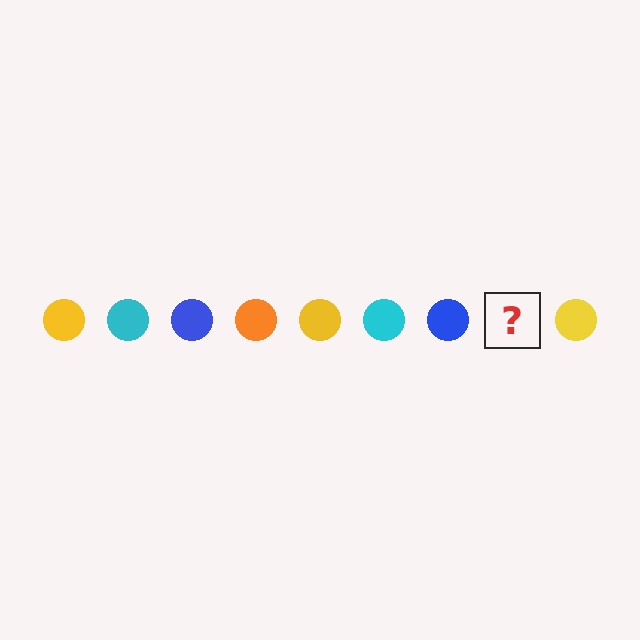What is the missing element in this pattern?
The missing element is an orange circle.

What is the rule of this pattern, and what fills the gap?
The rule is that the pattern cycles through yellow, cyan, blue, orange circles. The gap should be filled with an orange circle.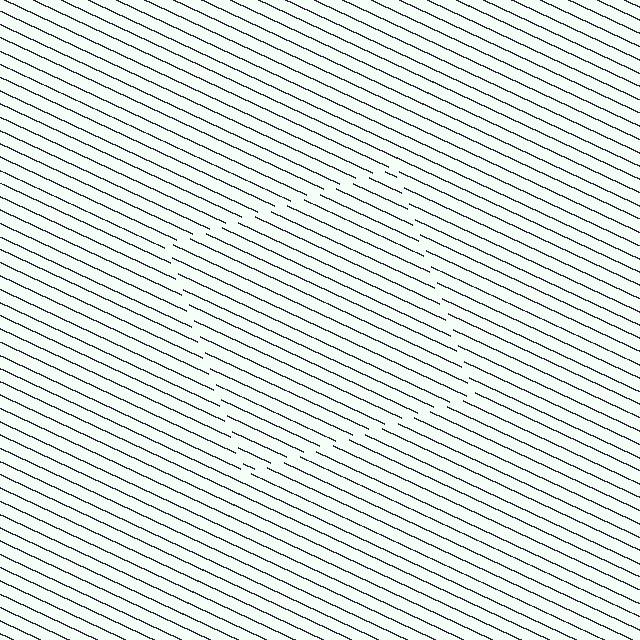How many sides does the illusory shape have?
4 sides — the line-ends trace a square.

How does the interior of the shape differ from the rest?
The interior of the shape contains the same grating, shifted by half a period — the contour is defined by the phase discontinuity where line-ends from the inner and outer gratings abut.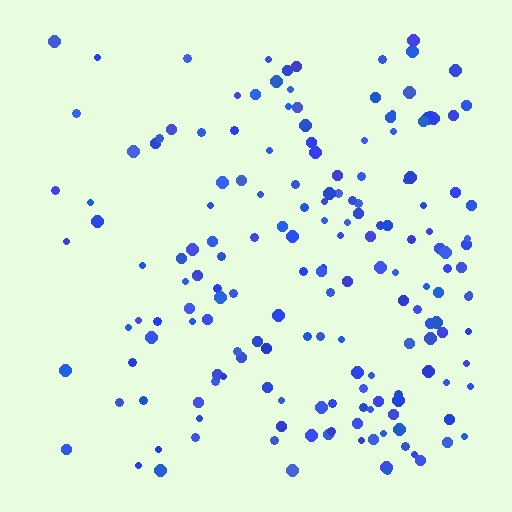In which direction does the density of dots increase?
From left to right, with the right side densest.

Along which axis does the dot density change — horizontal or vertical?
Horizontal.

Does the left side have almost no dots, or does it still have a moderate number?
Still a moderate number, just noticeably fewer than the right.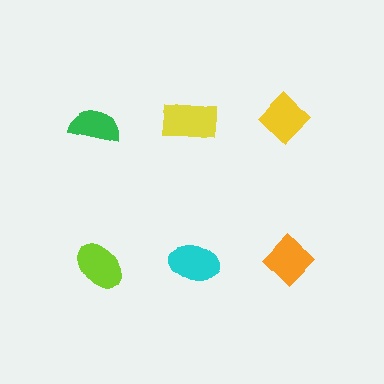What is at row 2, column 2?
A cyan ellipse.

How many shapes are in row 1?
3 shapes.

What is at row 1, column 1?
A green semicircle.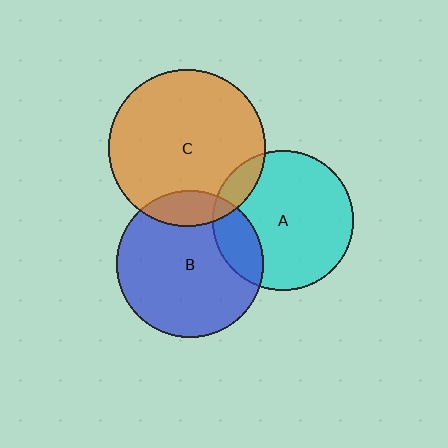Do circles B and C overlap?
Yes.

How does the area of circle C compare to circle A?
Approximately 1.3 times.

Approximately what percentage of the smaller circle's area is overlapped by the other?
Approximately 15%.